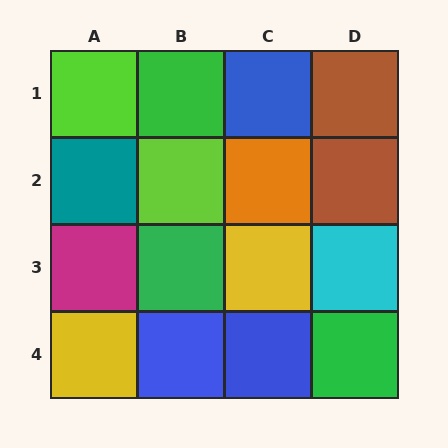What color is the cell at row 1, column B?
Green.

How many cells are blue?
3 cells are blue.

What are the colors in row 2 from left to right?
Teal, lime, orange, brown.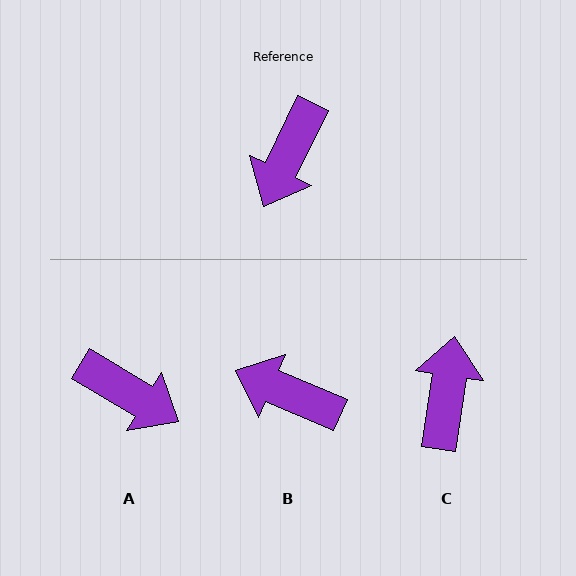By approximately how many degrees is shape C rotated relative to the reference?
Approximately 162 degrees clockwise.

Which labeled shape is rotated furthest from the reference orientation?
C, about 162 degrees away.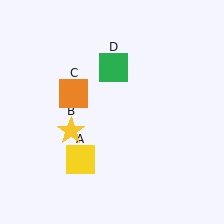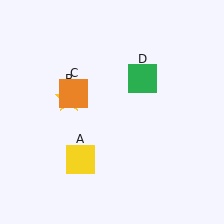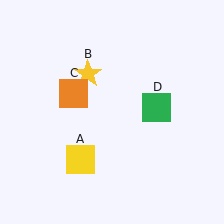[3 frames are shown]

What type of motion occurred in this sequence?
The yellow star (object B), green square (object D) rotated clockwise around the center of the scene.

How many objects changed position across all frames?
2 objects changed position: yellow star (object B), green square (object D).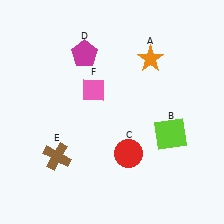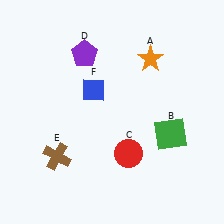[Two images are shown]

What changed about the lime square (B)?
In Image 1, B is lime. In Image 2, it changed to green.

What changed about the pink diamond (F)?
In Image 1, F is pink. In Image 2, it changed to blue.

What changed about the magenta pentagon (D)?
In Image 1, D is magenta. In Image 2, it changed to purple.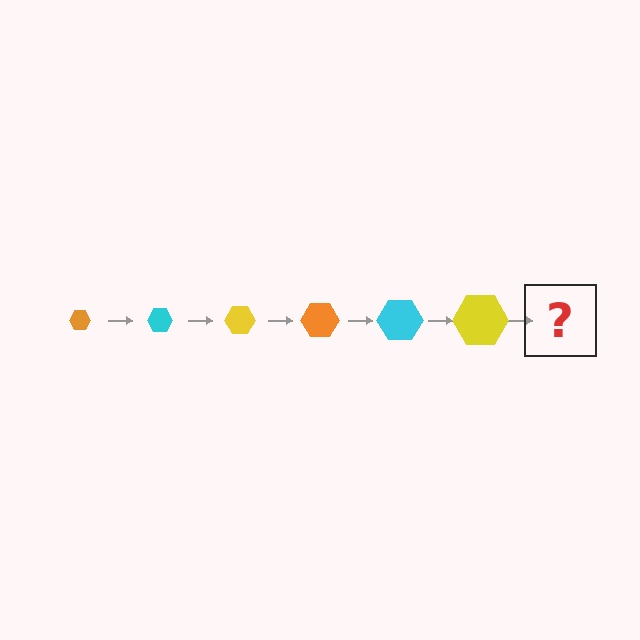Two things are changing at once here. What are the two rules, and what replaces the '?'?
The two rules are that the hexagon grows larger each step and the color cycles through orange, cyan, and yellow. The '?' should be an orange hexagon, larger than the previous one.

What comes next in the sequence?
The next element should be an orange hexagon, larger than the previous one.